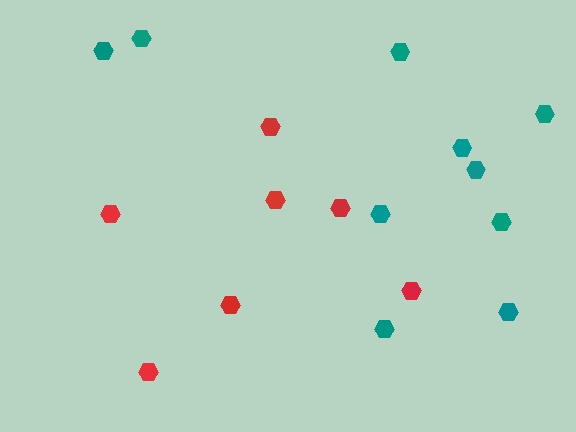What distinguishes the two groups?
There are 2 groups: one group of red hexagons (7) and one group of teal hexagons (10).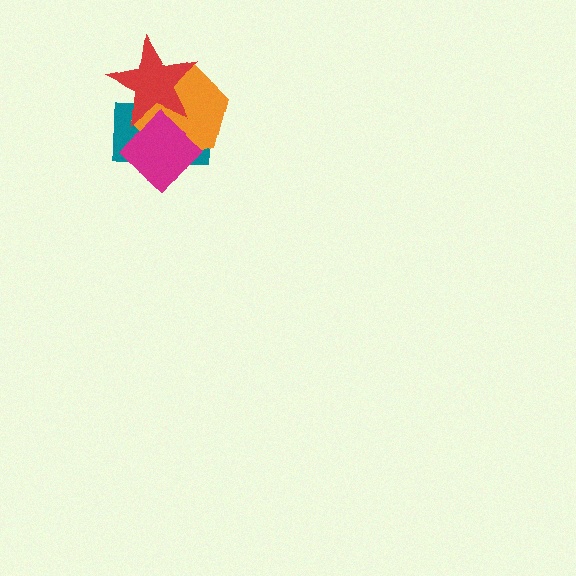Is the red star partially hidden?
No, no other shape covers it.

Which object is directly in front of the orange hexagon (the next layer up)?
The magenta diamond is directly in front of the orange hexagon.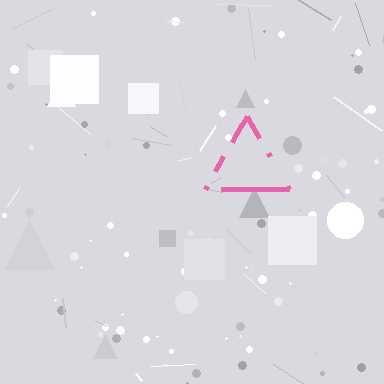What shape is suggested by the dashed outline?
The dashed outline suggests a triangle.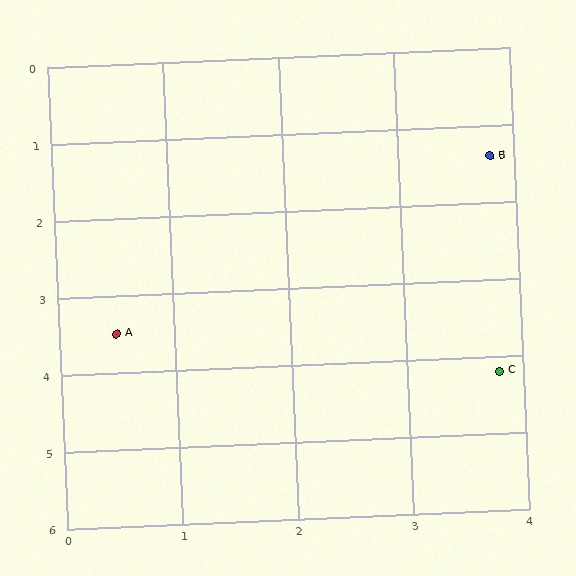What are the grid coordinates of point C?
Point C is at approximately (3.8, 4.2).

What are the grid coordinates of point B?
Point B is at approximately (3.8, 1.4).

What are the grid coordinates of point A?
Point A is at approximately (0.5, 3.5).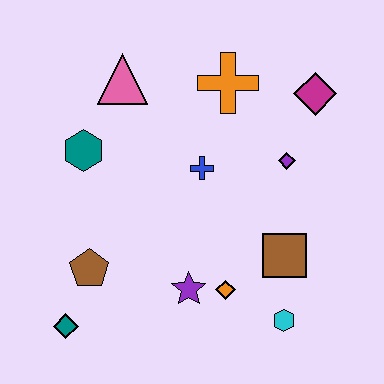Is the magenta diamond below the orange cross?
Yes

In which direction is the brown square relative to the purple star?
The brown square is to the right of the purple star.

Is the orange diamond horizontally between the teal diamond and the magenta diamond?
Yes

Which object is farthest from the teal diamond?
The magenta diamond is farthest from the teal diamond.